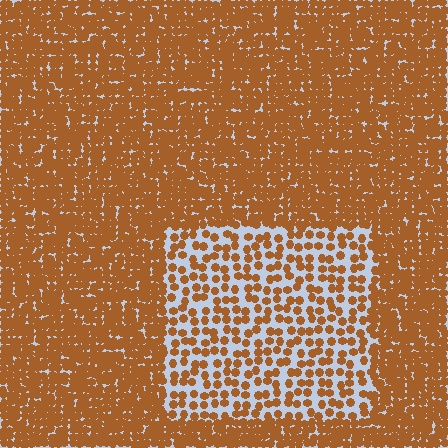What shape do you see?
I see a rectangle.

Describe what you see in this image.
The image contains small brown elements arranged at two different densities. A rectangle-shaped region is visible where the elements are less densely packed than the surrounding area.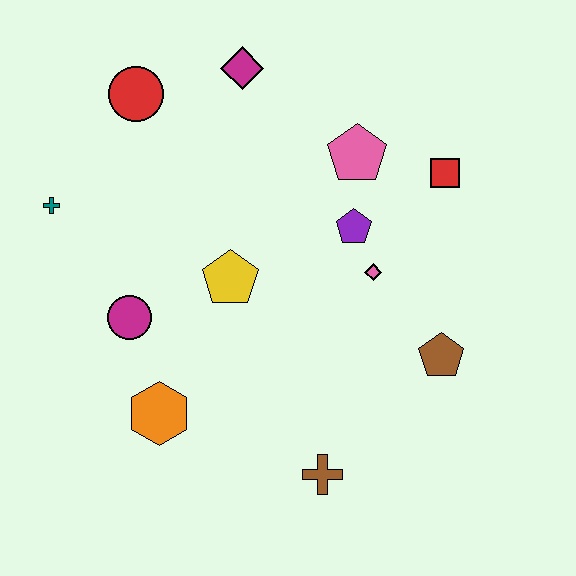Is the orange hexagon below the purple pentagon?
Yes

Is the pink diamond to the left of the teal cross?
No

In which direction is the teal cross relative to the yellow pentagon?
The teal cross is to the left of the yellow pentagon.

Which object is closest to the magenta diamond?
The red circle is closest to the magenta diamond.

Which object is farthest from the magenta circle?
The red square is farthest from the magenta circle.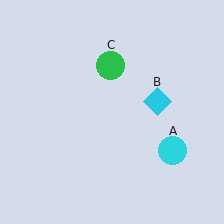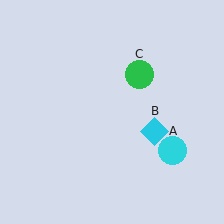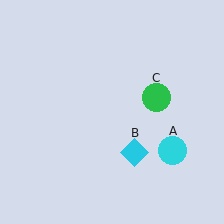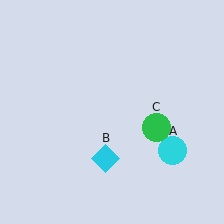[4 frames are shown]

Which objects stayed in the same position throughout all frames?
Cyan circle (object A) remained stationary.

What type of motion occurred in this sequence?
The cyan diamond (object B), green circle (object C) rotated clockwise around the center of the scene.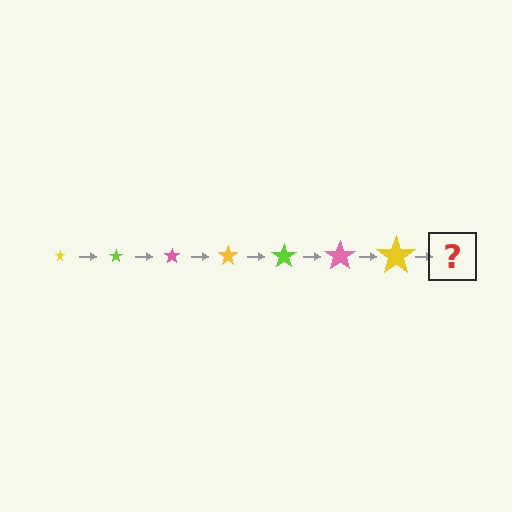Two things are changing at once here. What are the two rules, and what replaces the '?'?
The two rules are that the star grows larger each step and the color cycles through yellow, lime, and pink. The '?' should be a lime star, larger than the previous one.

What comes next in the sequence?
The next element should be a lime star, larger than the previous one.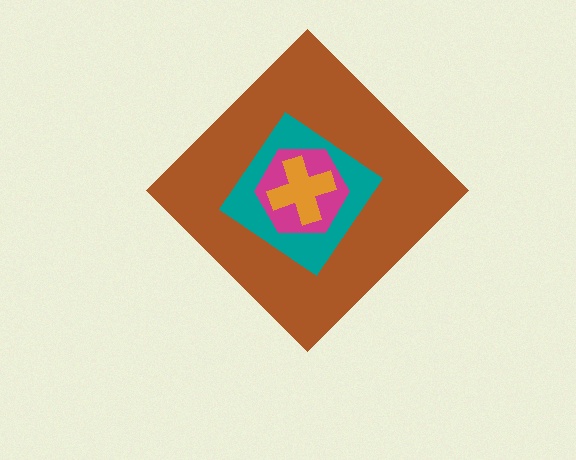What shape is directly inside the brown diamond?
The teal diamond.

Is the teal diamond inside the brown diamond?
Yes.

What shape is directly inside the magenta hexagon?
The orange cross.